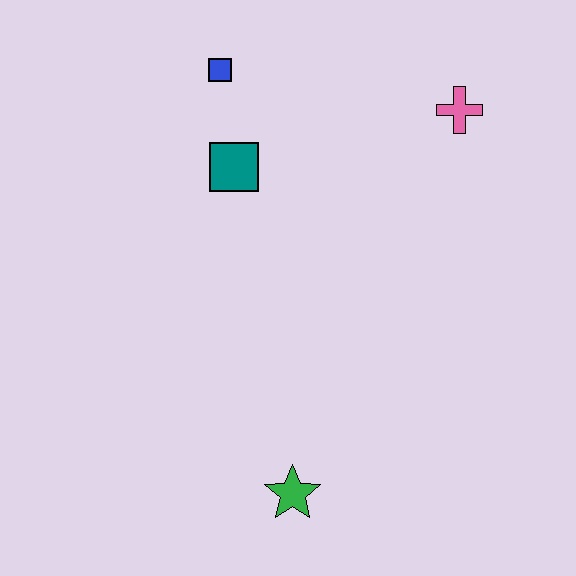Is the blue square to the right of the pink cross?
No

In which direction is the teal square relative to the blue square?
The teal square is below the blue square.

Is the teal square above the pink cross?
No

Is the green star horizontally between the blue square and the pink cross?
Yes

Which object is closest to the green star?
The teal square is closest to the green star.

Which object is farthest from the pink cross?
The green star is farthest from the pink cross.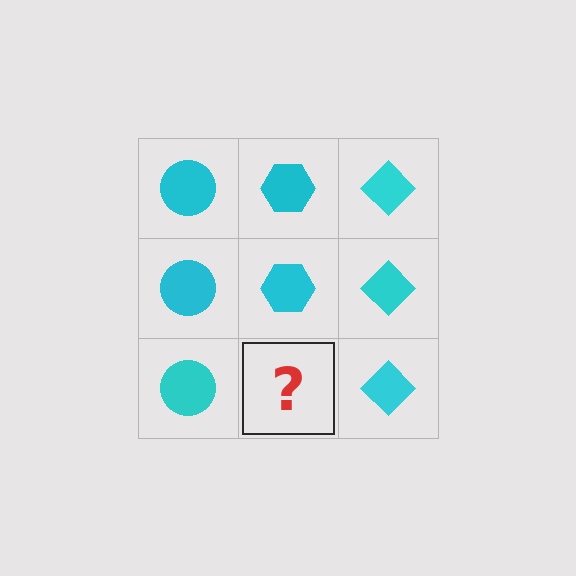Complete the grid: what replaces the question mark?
The question mark should be replaced with a cyan hexagon.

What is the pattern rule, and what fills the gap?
The rule is that each column has a consistent shape. The gap should be filled with a cyan hexagon.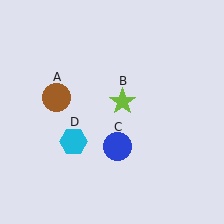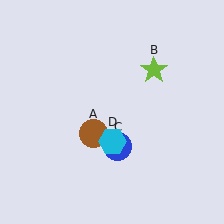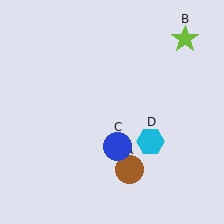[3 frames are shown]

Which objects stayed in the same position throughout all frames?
Blue circle (object C) remained stationary.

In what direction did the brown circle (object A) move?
The brown circle (object A) moved down and to the right.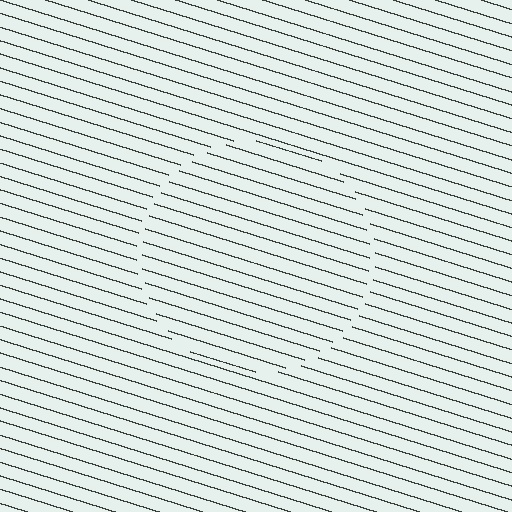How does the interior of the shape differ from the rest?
The interior of the shape contains the same grating, shifted by half a period — the contour is defined by the phase discontinuity where line-ends from the inner and outer gratings abut.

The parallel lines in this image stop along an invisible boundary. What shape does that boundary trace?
An illusory circle. The interior of the shape contains the same grating, shifted by half a period — the contour is defined by the phase discontinuity where line-ends from the inner and outer gratings abut.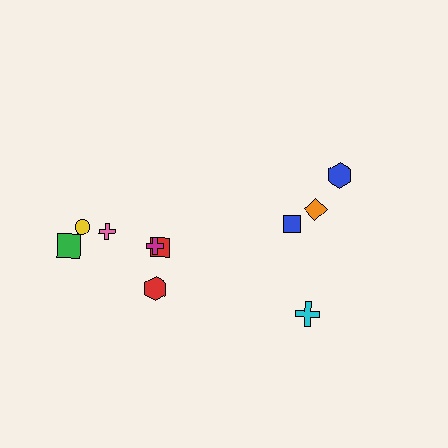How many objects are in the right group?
There are 4 objects.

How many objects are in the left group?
There are 6 objects.